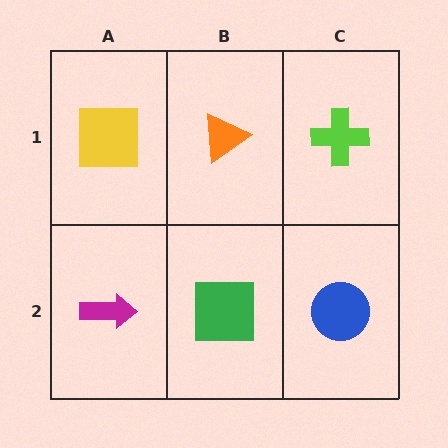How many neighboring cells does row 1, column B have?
3.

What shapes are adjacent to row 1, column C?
A blue circle (row 2, column C), an orange triangle (row 1, column B).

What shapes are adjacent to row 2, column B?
An orange triangle (row 1, column B), a magenta arrow (row 2, column A), a blue circle (row 2, column C).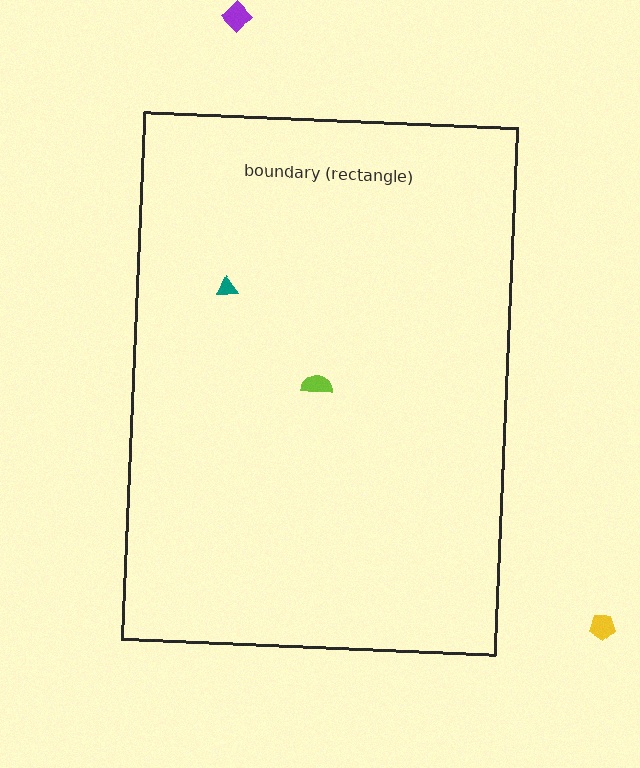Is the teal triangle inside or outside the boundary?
Inside.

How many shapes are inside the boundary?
2 inside, 2 outside.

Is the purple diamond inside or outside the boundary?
Outside.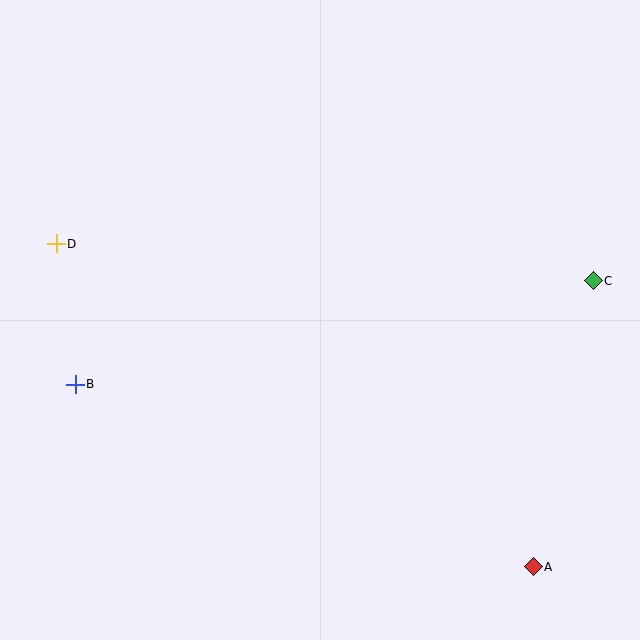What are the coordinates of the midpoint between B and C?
The midpoint between B and C is at (334, 333).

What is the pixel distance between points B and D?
The distance between B and D is 142 pixels.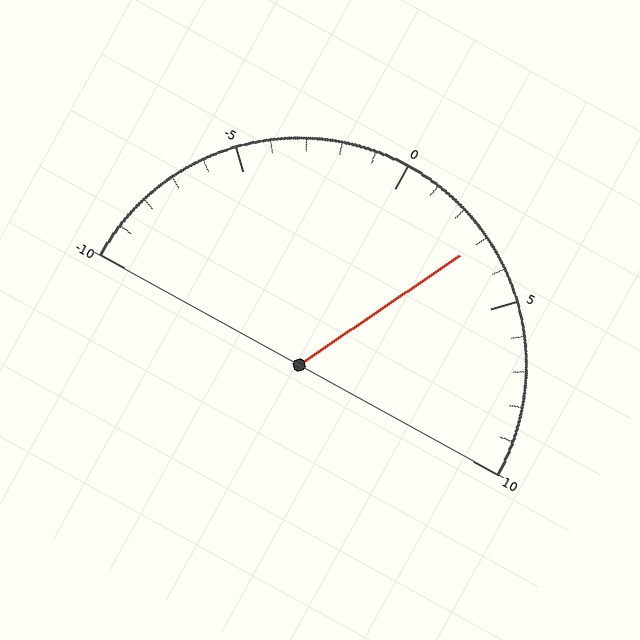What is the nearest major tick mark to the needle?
The nearest major tick mark is 5.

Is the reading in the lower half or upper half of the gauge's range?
The reading is in the upper half of the range (-10 to 10).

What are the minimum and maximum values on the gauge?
The gauge ranges from -10 to 10.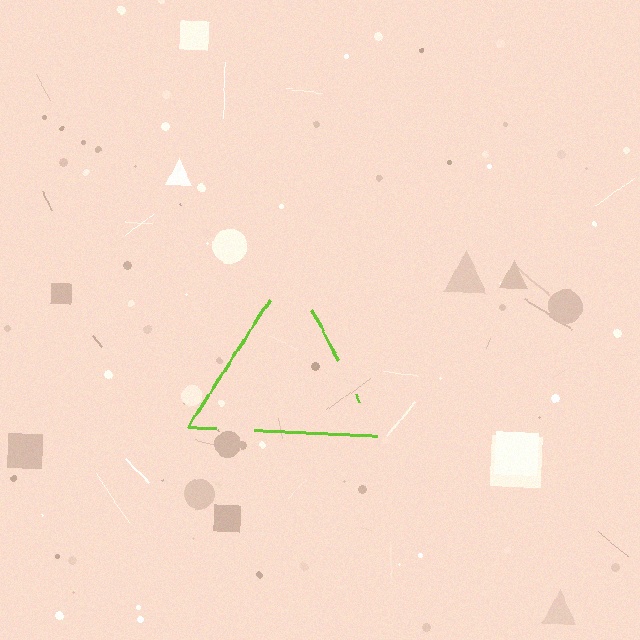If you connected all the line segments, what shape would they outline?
They would outline a triangle.